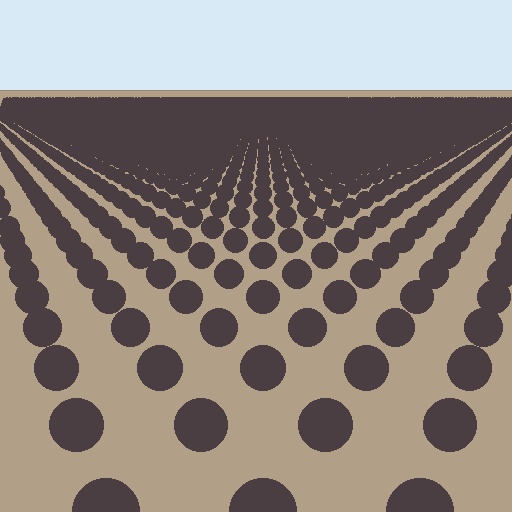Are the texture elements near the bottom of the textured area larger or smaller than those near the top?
Larger. Near the bottom, elements are closer to the viewer and appear at a bigger on-screen size.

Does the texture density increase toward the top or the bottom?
Density increases toward the top.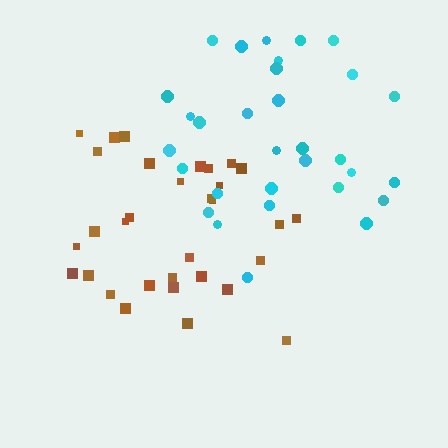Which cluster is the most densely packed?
Brown.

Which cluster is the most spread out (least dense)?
Cyan.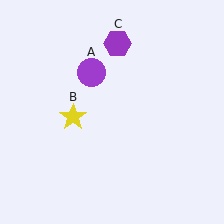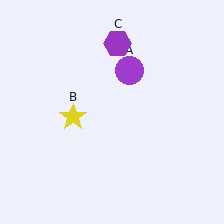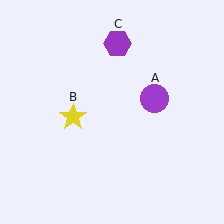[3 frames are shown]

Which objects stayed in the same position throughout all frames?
Yellow star (object B) and purple hexagon (object C) remained stationary.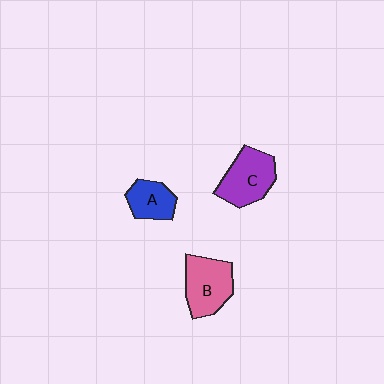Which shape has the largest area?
Shape B (pink).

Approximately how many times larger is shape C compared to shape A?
Approximately 1.5 times.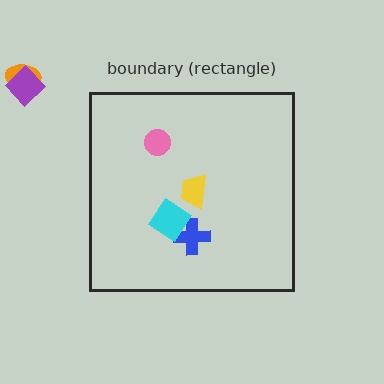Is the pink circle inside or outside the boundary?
Inside.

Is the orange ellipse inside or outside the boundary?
Outside.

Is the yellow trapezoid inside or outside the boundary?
Inside.